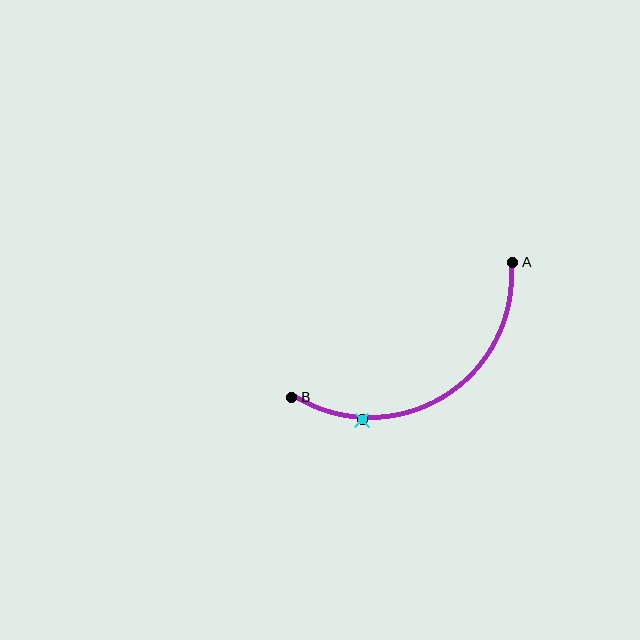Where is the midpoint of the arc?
The arc midpoint is the point on the curve farthest from the straight line joining A and B. It sits below that line.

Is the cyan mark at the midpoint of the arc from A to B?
No. The cyan mark lies on the arc but is closer to endpoint B. The arc midpoint would be at the point on the curve equidistant along the arc from both A and B.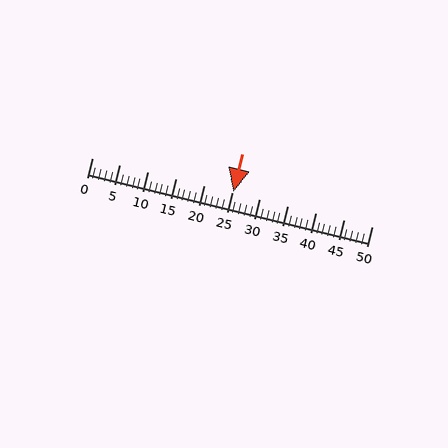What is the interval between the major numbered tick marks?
The major tick marks are spaced 5 units apart.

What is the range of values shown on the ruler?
The ruler shows values from 0 to 50.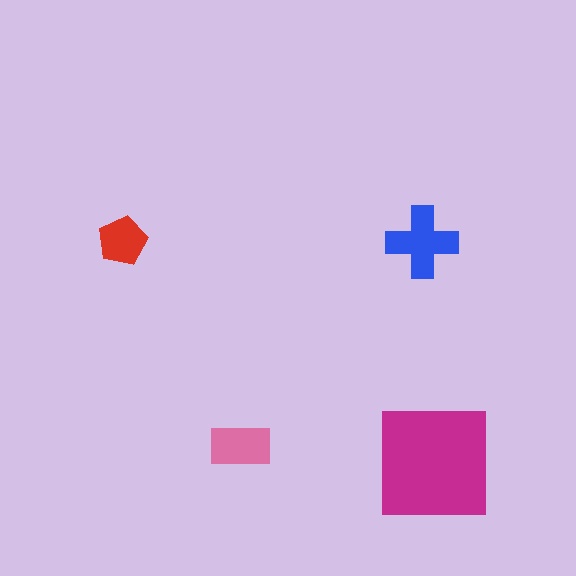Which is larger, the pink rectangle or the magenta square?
The magenta square.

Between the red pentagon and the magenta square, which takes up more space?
The magenta square.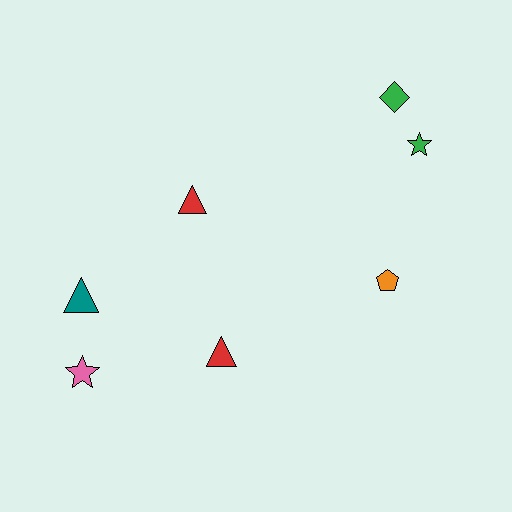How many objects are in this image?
There are 7 objects.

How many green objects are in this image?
There are 2 green objects.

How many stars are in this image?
There are 2 stars.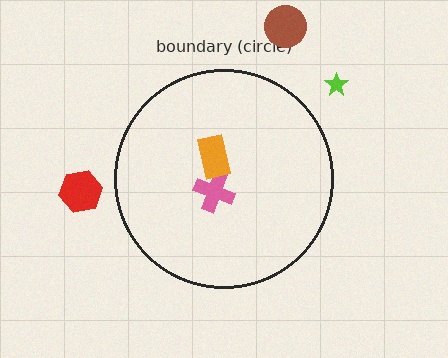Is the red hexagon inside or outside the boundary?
Outside.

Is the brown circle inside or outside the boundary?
Outside.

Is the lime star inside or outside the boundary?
Outside.